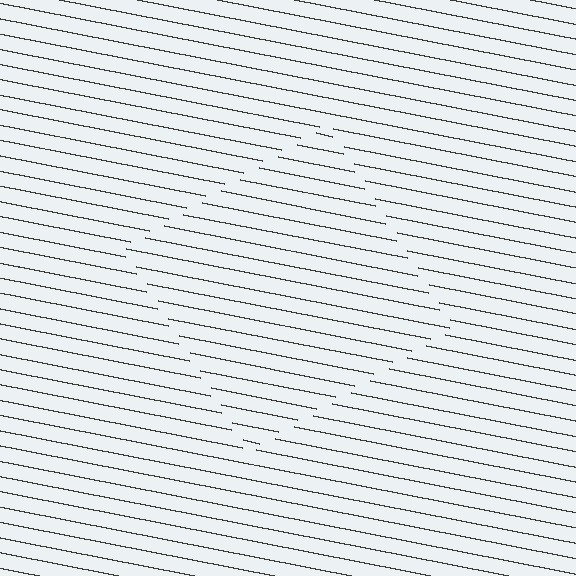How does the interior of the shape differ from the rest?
The interior of the shape contains the same grating, shifted by half a period — the contour is defined by the phase discontinuity where line-ends from the inner and outer gratings abut.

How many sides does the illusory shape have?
4 sides — the line-ends trace a square.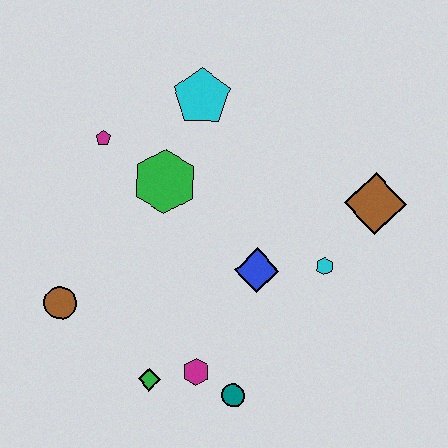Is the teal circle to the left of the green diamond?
No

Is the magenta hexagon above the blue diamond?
No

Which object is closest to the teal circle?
The magenta hexagon is closest to the teal circle.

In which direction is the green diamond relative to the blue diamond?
The green diamond is below the blue diamond.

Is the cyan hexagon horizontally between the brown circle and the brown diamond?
Yes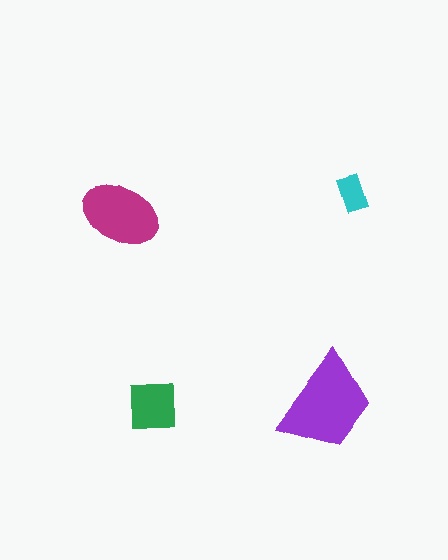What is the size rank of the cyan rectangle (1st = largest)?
4th.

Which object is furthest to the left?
The magenta ellipse is leftmost.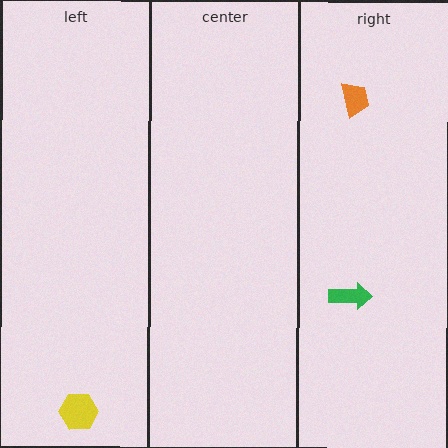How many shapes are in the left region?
1.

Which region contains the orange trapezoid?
The right region.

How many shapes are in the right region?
2.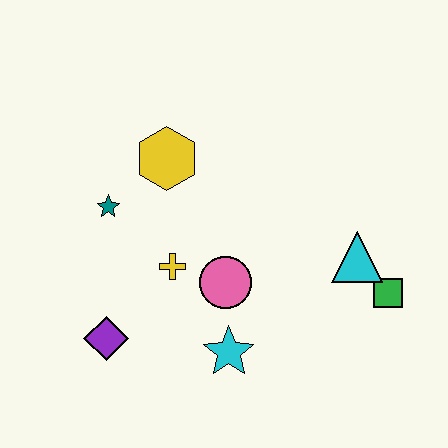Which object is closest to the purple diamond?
The yellow cross is closest to the purple diamond.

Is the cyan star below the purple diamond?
Yes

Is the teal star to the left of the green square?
Yes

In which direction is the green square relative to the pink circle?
The green square is to the right of the pink circle.